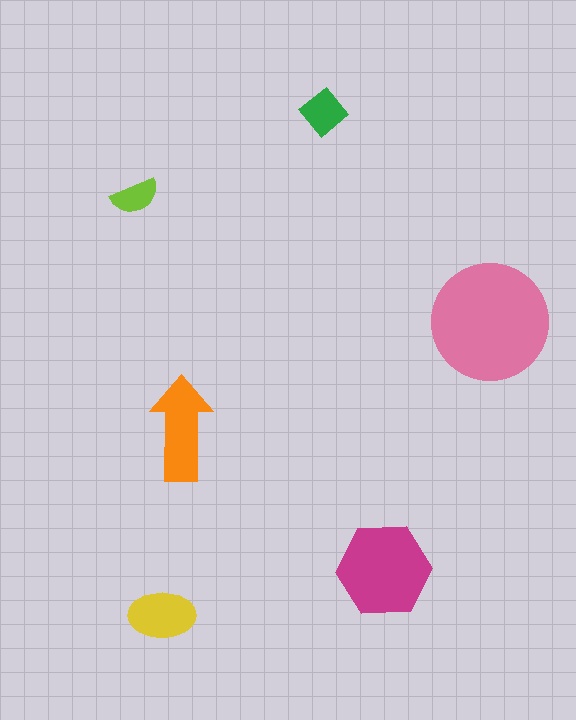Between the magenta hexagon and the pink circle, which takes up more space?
The pink circle.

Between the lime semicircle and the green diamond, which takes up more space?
The green diamond.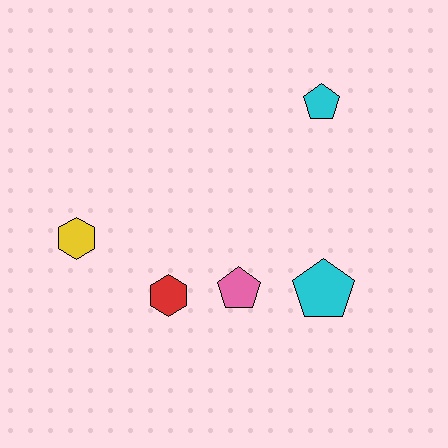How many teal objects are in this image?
There are no teal objects.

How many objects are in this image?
There are 5 objects.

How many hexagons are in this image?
There are 2 hexagons.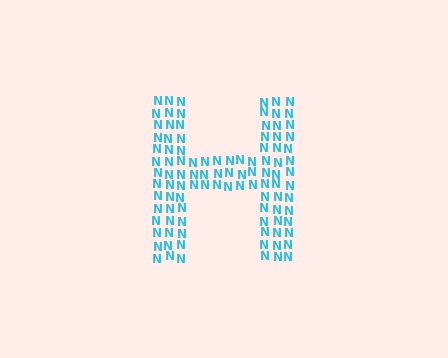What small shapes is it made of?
It is made of small letter N's.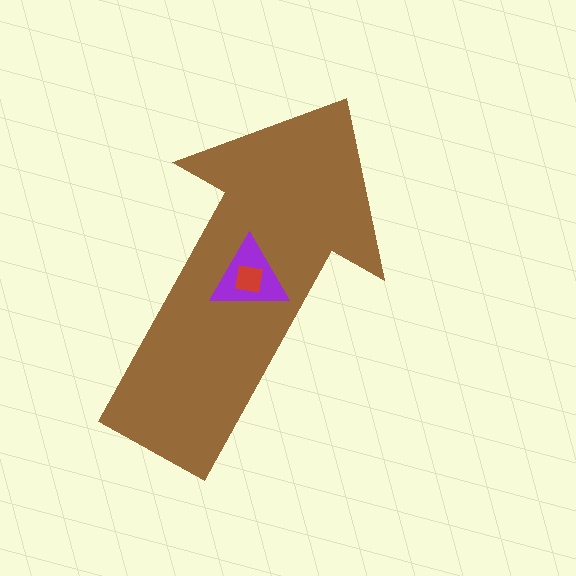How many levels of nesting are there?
3.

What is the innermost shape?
The red square.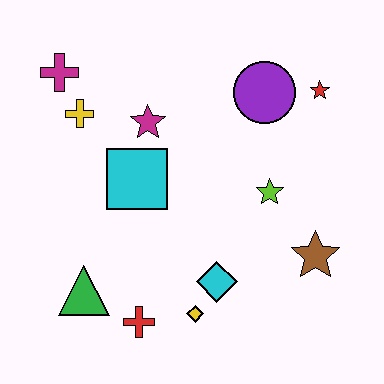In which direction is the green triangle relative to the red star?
The green triangle is to the left of the red star.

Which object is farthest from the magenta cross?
The brown star is farthest from the magenta cross.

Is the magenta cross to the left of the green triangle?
Yes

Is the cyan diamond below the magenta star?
Yes